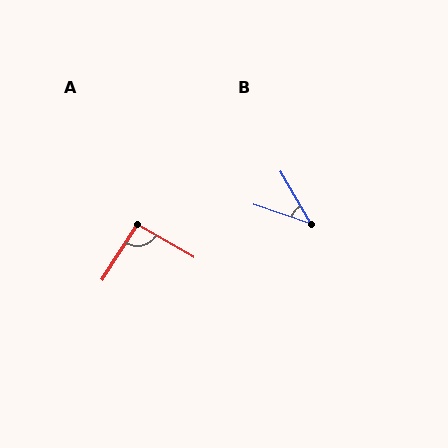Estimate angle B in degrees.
Approximately 41 degrees.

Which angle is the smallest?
B, at approximately 41 degrees.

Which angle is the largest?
A, at approximately 92 degrees.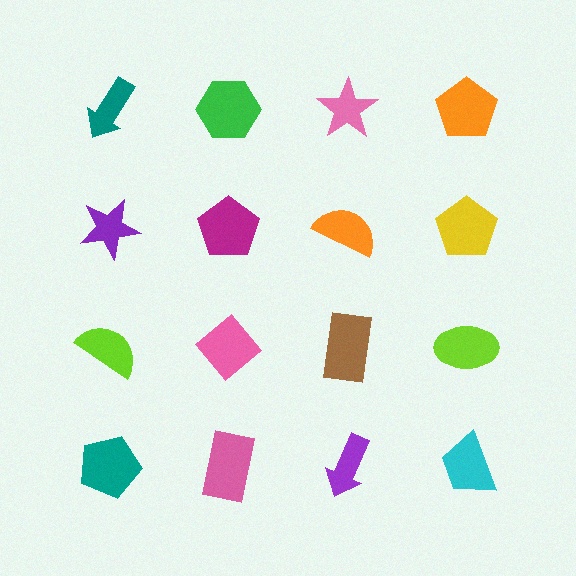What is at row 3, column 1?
A lime semicircle.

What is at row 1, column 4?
An orange pentagon.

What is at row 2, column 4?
A yellow pentagon.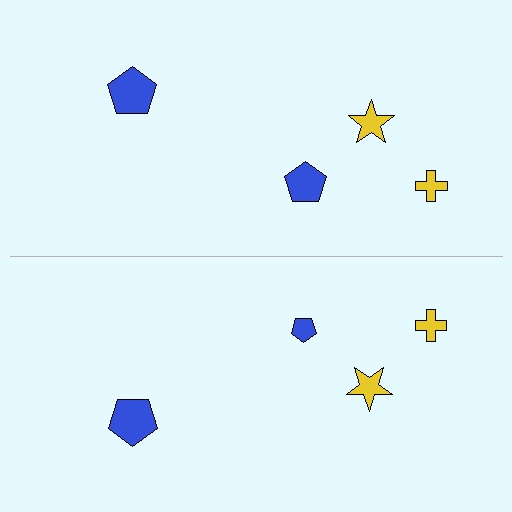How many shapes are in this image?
There are 8 shapes in this image.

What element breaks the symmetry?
The blue pentagon on the bottom side has a different size than its mirror counterpart.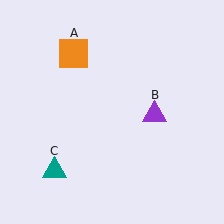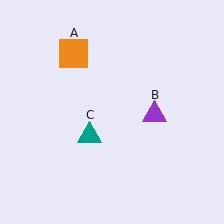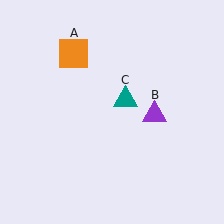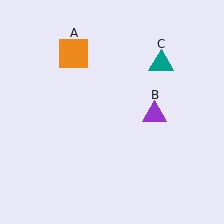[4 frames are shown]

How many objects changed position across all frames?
1 object changed position: teal triangle (object C).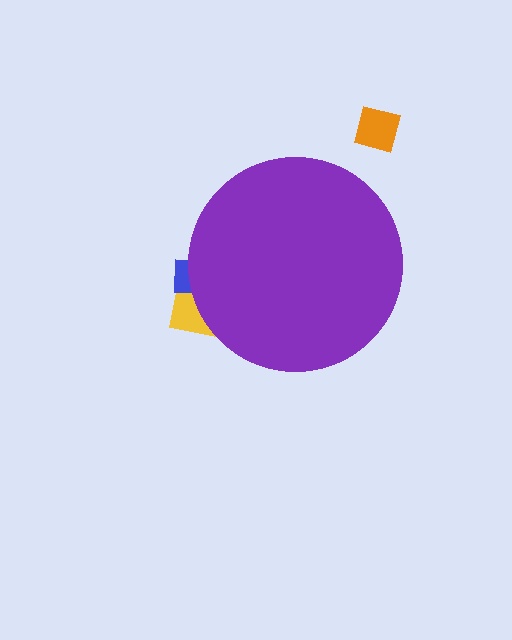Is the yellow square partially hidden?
Yes, the yellow square is partially hidden behind the purple circle.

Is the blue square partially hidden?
Yes, the blue square is partially hidden behind the purple circle.